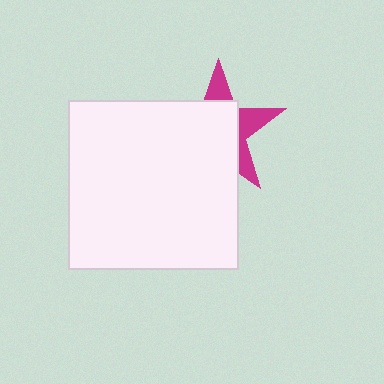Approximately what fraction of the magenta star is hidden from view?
Roughly 67% of the magenta star is hidden behind the white square.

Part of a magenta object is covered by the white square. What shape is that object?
It is a star.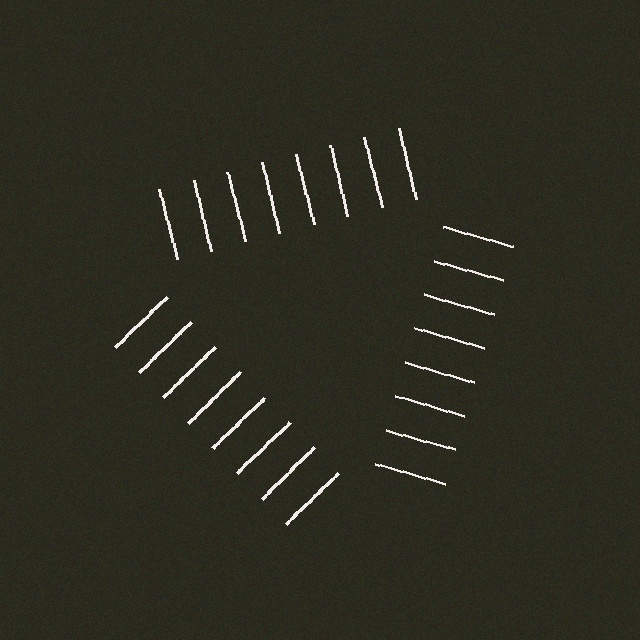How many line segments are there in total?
24 — 8 along each of the 3 edges.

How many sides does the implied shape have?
3 sides — the line-ends trace a triangle.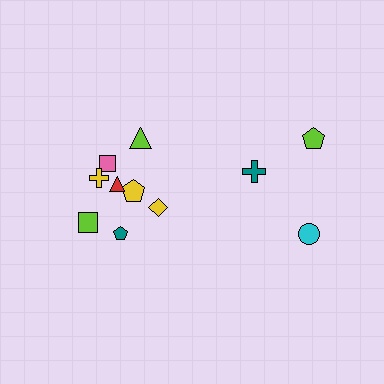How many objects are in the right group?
There are 3 objects.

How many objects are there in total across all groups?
There are 11 objects.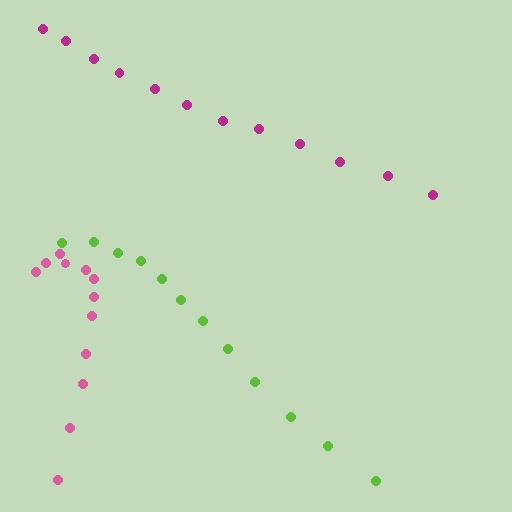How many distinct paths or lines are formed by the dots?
There are 3 distinct paths.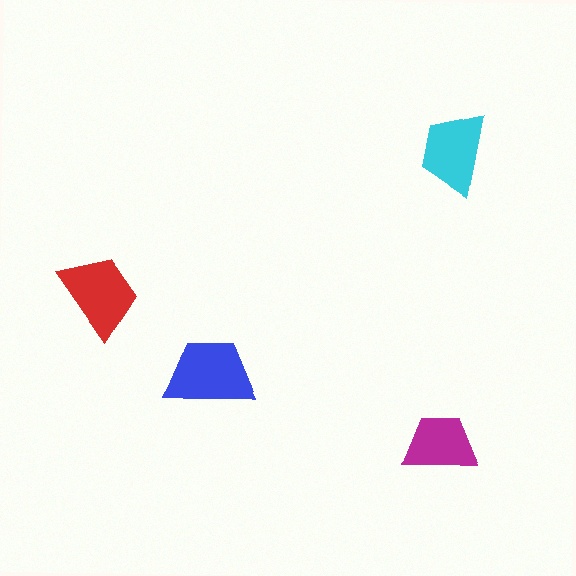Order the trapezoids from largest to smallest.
the blue one, the red one, the cyan one, the magenta one.